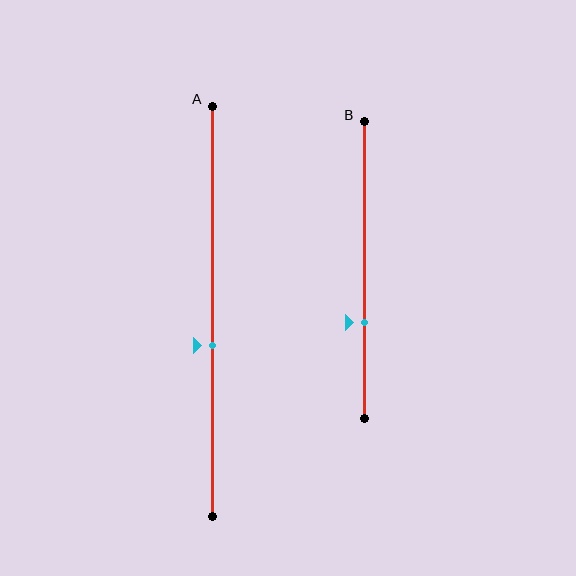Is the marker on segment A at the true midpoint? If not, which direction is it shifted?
No, the marker on segment A is shifted downward by about 8% of the segment length.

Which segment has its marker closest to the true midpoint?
Segment A has its marker closest to the true midpoint.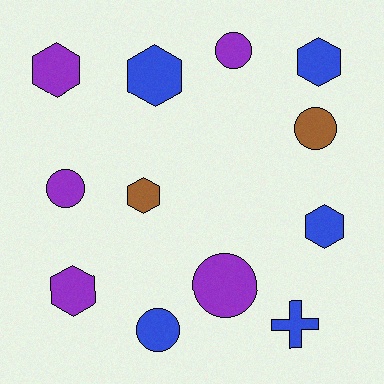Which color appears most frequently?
Purple, with 5 objects.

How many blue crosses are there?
There is 1 blue cross.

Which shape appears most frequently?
Hexagon, with 6 objects.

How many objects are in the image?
There are 12 objects.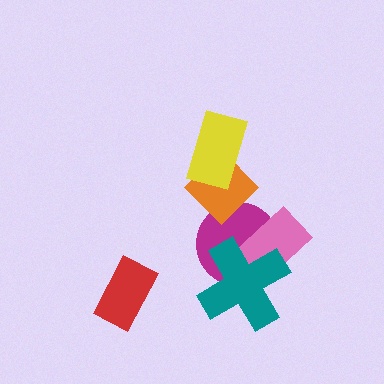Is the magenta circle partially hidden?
Yes, it is partially covered by another shape.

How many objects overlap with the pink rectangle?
2 objects overlap with the pink rectangle.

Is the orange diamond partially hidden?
Yes, it is partially covered by another shape.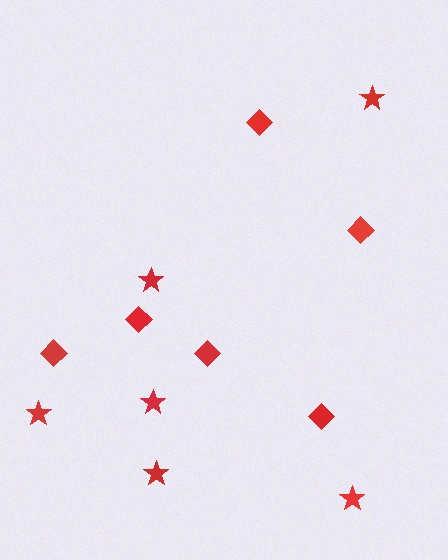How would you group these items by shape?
There are 2 groups: one group of stars (6) and one group of diamonds (6).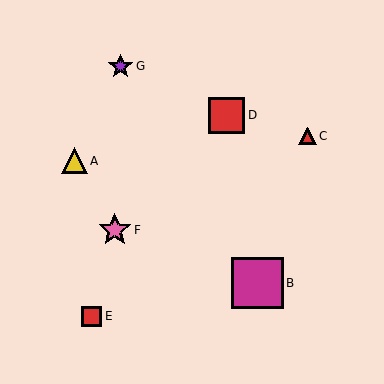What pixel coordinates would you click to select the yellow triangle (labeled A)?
Click at (74, 161) to select the yellow triangle A.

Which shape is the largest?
The magenta square (labeled B) is the largest.